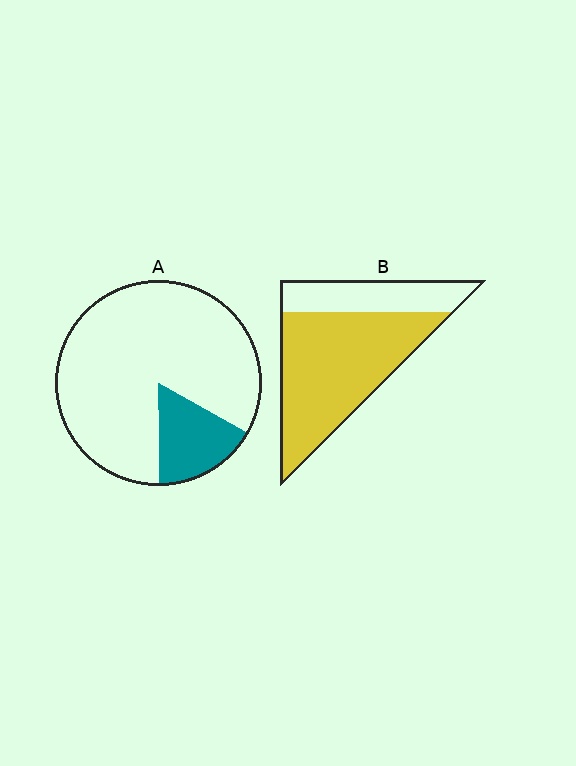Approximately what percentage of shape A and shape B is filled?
A is approximately 15% and B is approximately 70%.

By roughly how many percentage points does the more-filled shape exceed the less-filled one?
By roughly 55 percentage points (B over A).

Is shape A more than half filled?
No.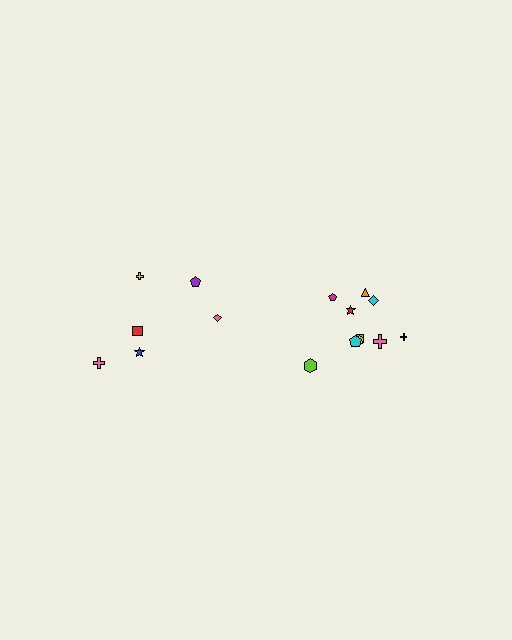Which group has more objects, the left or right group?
The right group.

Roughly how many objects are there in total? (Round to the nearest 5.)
Roughly 15 objects in total.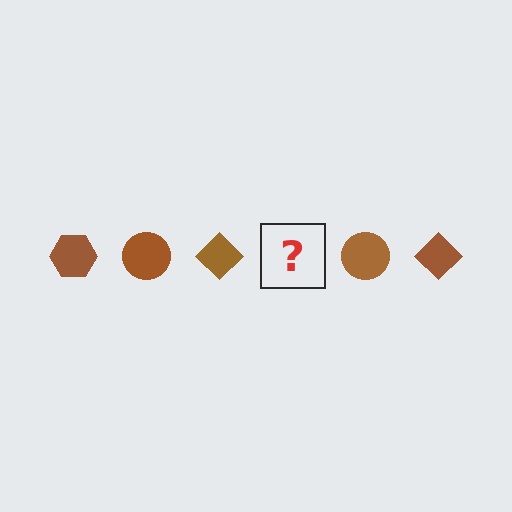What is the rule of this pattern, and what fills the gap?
The rule is that the pattern cycles through hexagon, circle, diamond shapes in brown. The gap should be filled with a brown hexagon.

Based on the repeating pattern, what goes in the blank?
The blank should be a brown hexagon.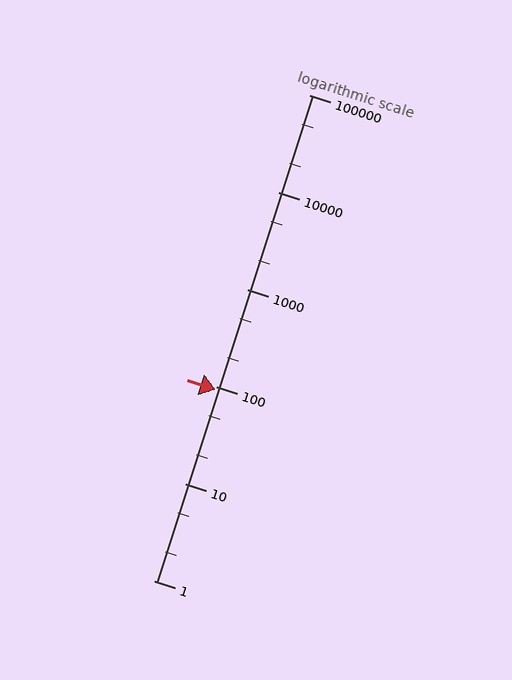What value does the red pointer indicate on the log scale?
The pointer indicates approximately 93.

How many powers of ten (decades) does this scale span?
The scale spans 5 decades, from 1 to 100000.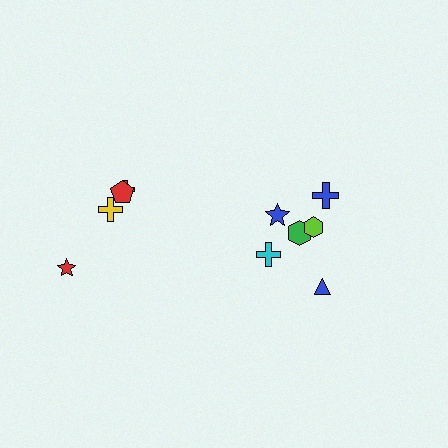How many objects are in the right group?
There are 6 objects.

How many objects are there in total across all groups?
There are 10 objects.